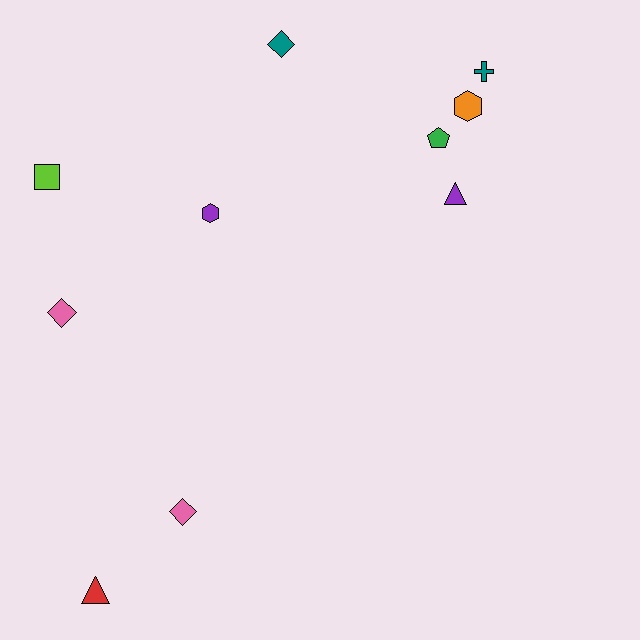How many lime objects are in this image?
There is 1 lime object.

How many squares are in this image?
There is 1 square.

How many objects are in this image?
There are 10 objects.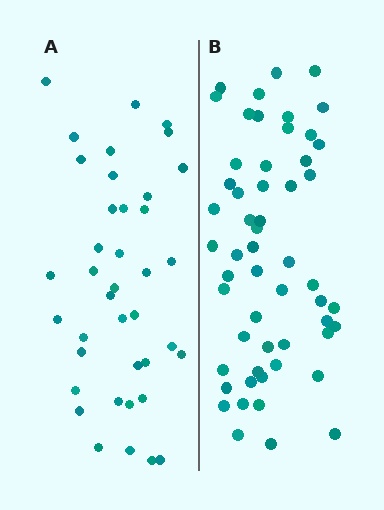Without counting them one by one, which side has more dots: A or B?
Region B (the right region) has more dots.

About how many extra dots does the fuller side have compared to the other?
Region B has approximately 15 more dots than region A.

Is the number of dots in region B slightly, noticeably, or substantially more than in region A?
Region B has noticeably more, but not dramatically so. The ratio is roughly 1.4 to 1.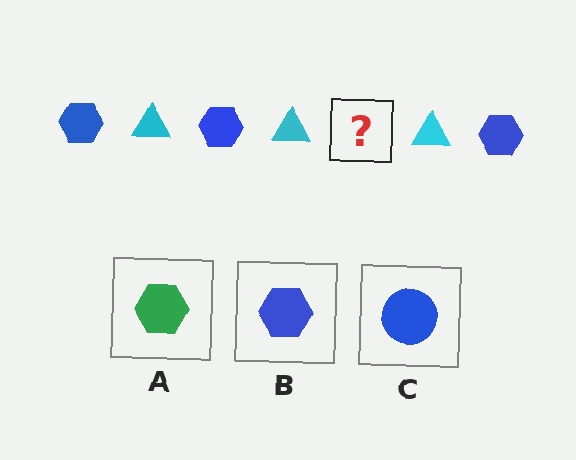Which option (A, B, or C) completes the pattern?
B.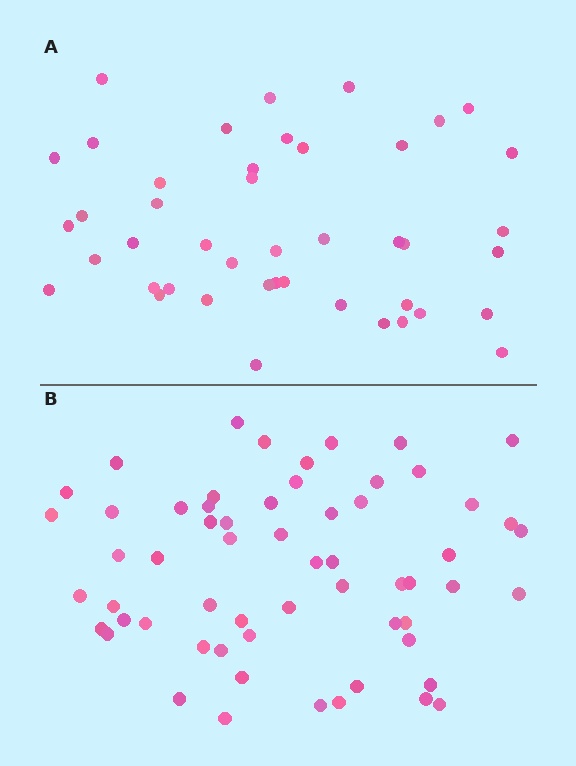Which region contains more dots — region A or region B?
Region B (the bottom region) has more dots.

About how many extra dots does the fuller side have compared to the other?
Region B has approximately 15 more dots than region A.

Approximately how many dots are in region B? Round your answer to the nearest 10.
About 60 dots.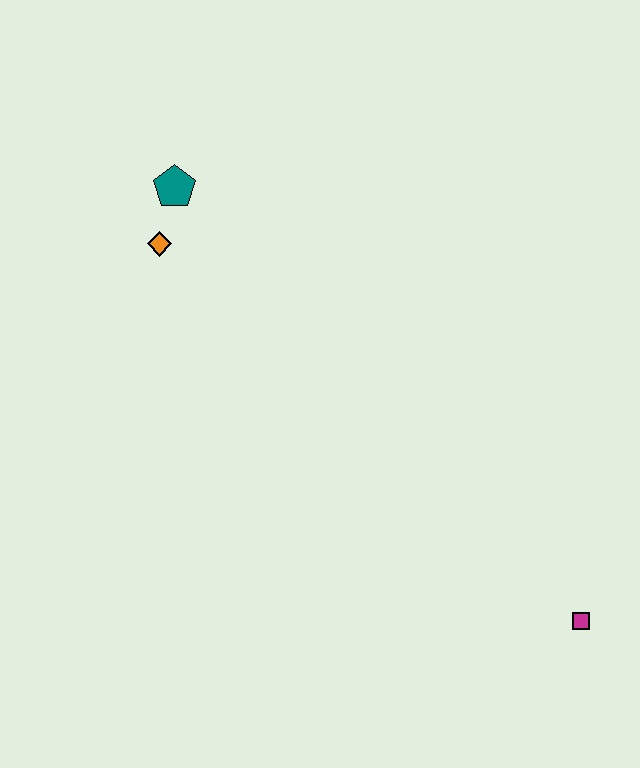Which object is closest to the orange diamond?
The teal pentagon is closest to the orange diamond.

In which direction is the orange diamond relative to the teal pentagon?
The orange diamond is below the teal pentagon.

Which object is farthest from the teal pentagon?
The magenta square is farthest from the teal pentagon.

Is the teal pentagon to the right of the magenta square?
No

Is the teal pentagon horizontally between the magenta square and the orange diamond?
Yes